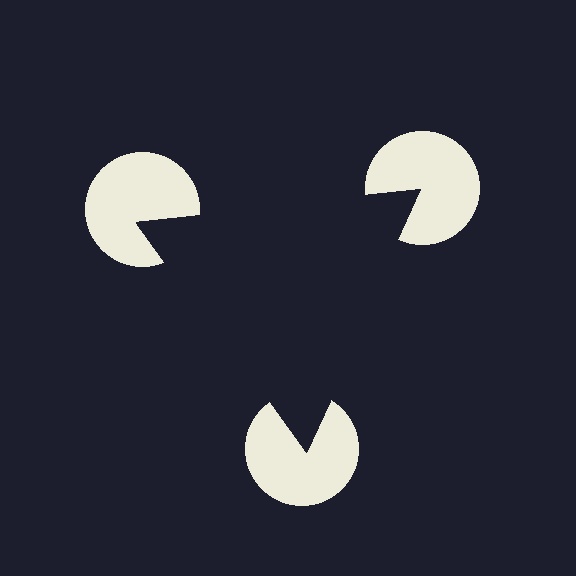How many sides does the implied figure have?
3 sides.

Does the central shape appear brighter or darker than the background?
It typically appears slightly darker than the background, even though no actual brightness change is drawn.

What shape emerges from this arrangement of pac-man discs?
An illusory triangle — its edges are inferred from the aligned wedge cuts in the pac-man discs, not physically drawn.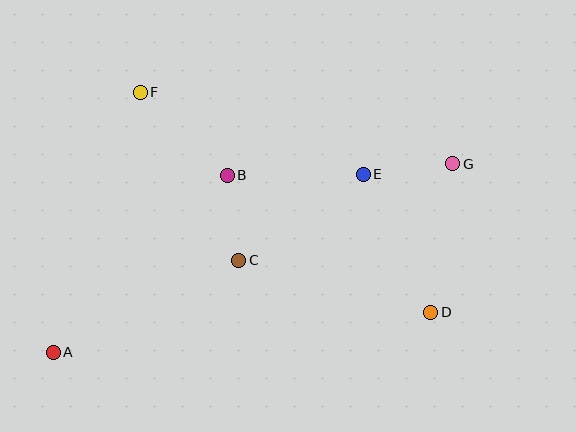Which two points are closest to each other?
Points B and C are closest to each other.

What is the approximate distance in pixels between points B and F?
The distance between B and F is approximately 120 pixels.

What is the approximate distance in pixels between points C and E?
The distance between C and E is approximately 151 pixels.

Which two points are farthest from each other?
Points A and G are farthest from each other.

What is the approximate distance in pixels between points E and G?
The distance between E and G is approximately 90 pixels.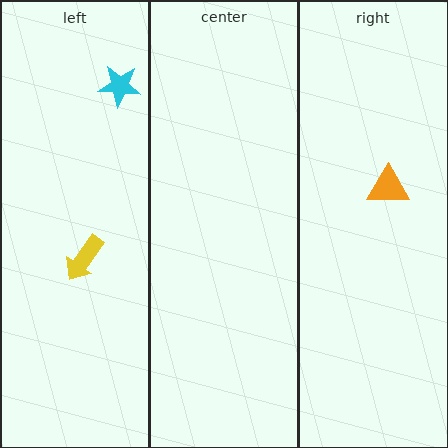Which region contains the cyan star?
The left region.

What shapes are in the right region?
The orange triangle.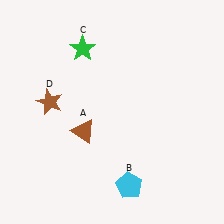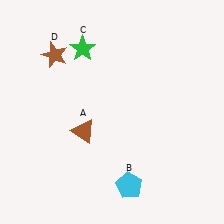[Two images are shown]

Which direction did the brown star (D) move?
The brown star (D) moved up.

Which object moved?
The brown star (D) moved up.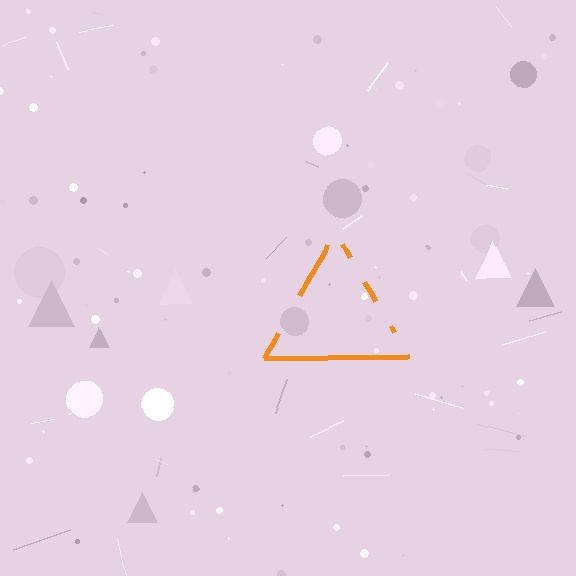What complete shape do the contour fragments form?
The contour fragments form a triangle.